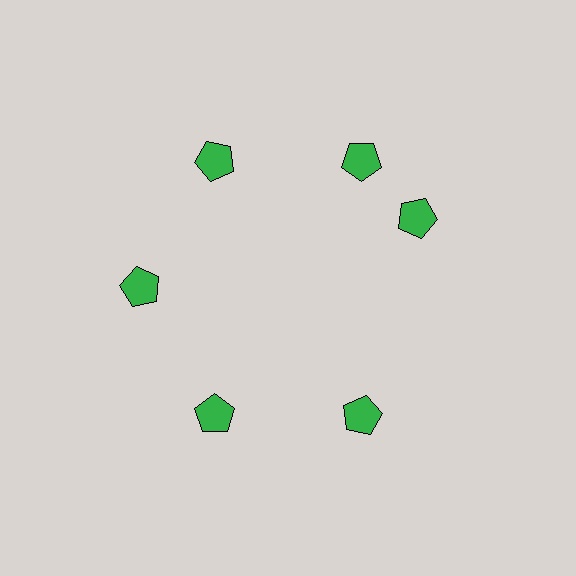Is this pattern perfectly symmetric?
No. The 6 green pentagons are arranged in a ring, but one element near the 3 o'clock position is rotated out of alignment along the ring, breaking the 6-fold rotational symmetry.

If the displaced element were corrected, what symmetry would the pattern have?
It would have 6-fold rotational symmetry — the pattern would map onto itself every 60 degrees.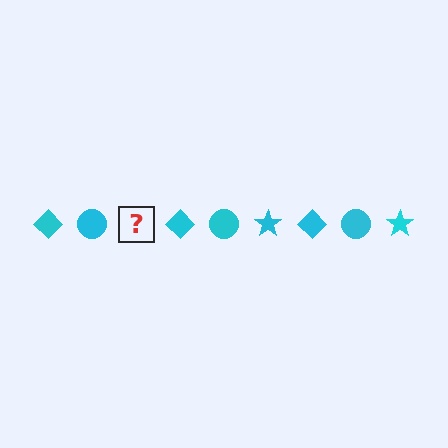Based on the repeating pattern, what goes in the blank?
The blank should be a cyan star.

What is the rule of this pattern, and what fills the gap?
The rule is that the pattern cycles through diamond, circle, star shapes in cyan. The gap should be filled with a cyan star.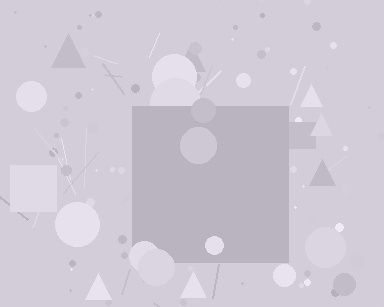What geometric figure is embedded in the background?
A square is embedded in the background.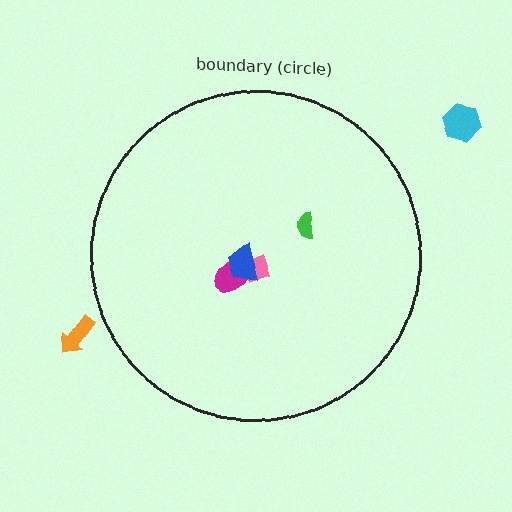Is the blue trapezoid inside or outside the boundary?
Inside.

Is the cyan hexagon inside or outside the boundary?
Outside.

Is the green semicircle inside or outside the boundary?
Inside.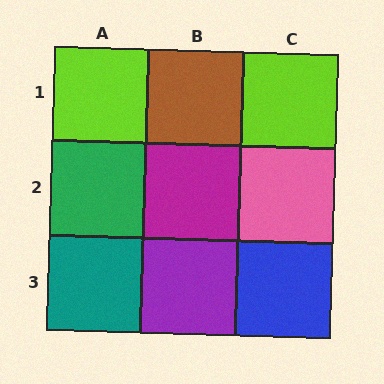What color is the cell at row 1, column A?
Lime.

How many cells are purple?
1 cell is purple.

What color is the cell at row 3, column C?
Blue.